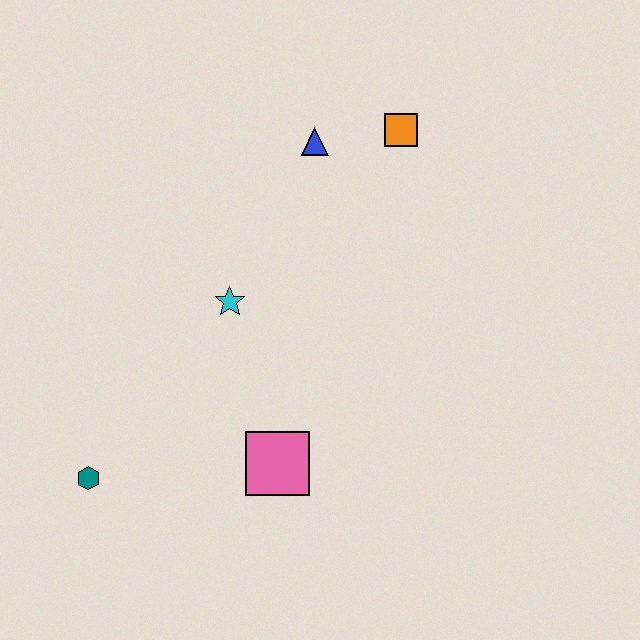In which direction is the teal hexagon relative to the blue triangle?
The teal hexagon is below the blue triangle.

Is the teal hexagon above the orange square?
No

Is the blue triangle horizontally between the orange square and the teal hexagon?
Yes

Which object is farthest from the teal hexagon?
The orange square is farthest from the teal hexagon.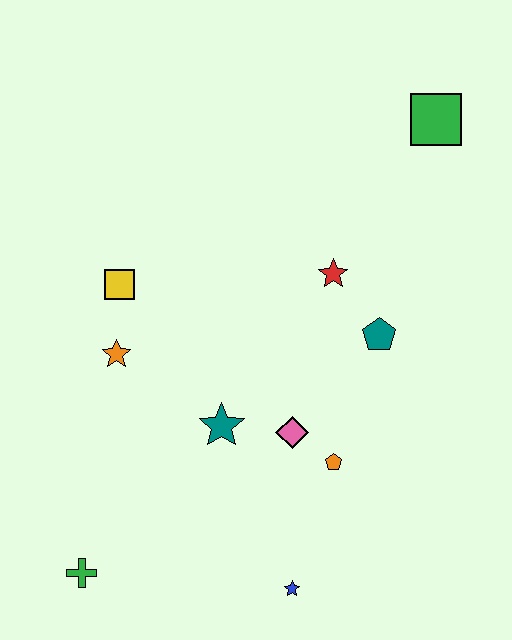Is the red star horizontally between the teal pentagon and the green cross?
Yes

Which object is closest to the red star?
The teal pentagon is closest to the red star.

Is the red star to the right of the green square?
No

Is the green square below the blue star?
No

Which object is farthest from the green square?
The green cross is farthest from the green square.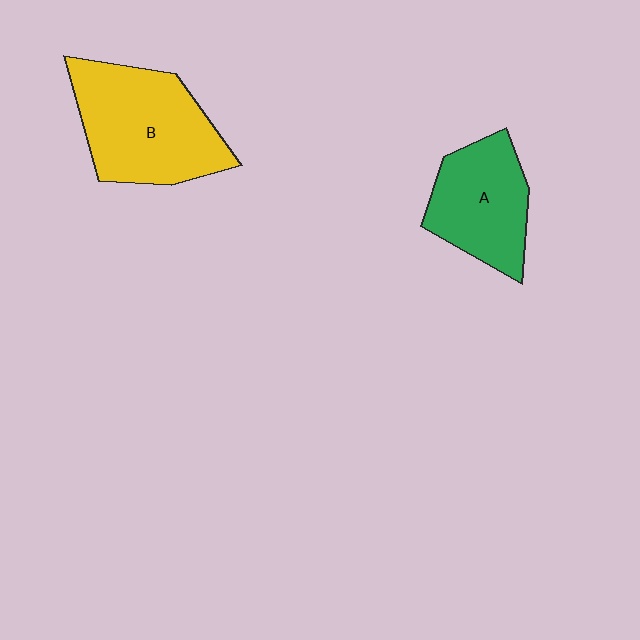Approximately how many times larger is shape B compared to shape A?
Approximately 1.4 times.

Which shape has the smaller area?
Shape A (green).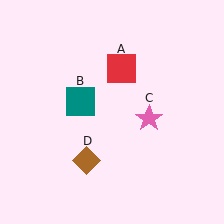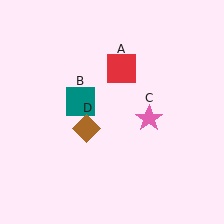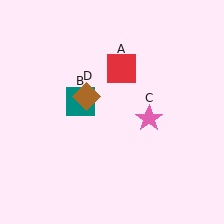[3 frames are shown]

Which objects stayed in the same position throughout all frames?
Red square (object A) and teal square (object B) and pink star (object C) remained stationary.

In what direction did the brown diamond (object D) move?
The brown diamond (object D) moved up.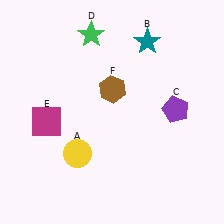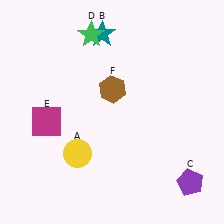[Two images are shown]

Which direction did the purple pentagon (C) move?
The purple pentagon (C) moved down.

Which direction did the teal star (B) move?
The teal star (B) moved left.